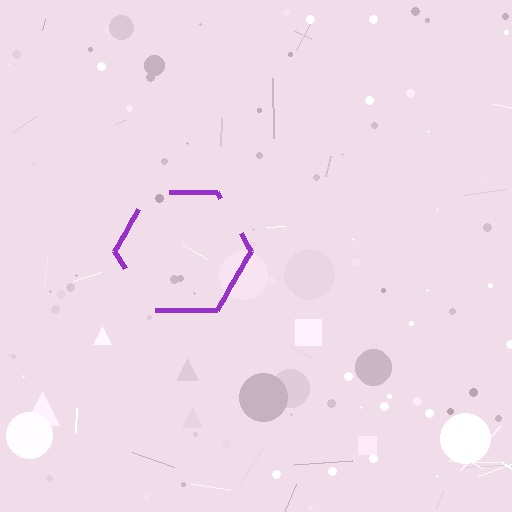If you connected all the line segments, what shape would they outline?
They would outline a hexagon.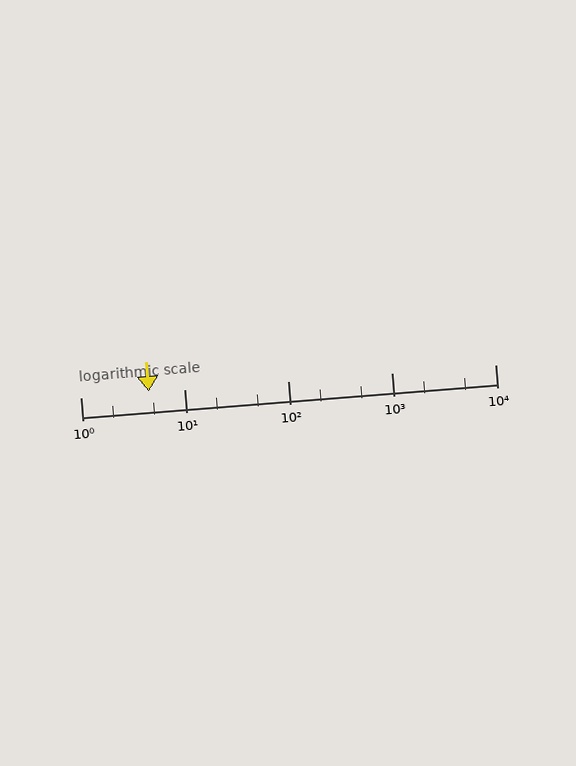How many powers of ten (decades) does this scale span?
The scale spans 4 decades, from 1 to 10000.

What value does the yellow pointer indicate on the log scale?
The pointer indicates approximately 4.6.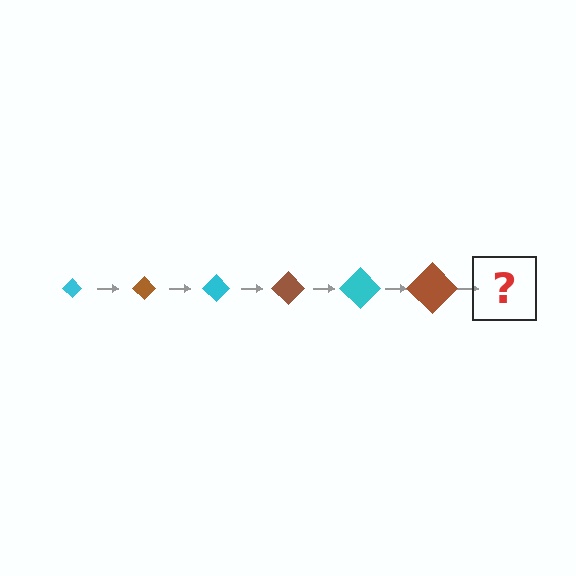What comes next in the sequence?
The next element should be a cyan diamond, larger than the previous one.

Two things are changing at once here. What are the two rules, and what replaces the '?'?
The two rules are that the diamond grows larger each step and the color cycles through cyan and brown. The '?' should be a cyan diamond, larger than the previous one.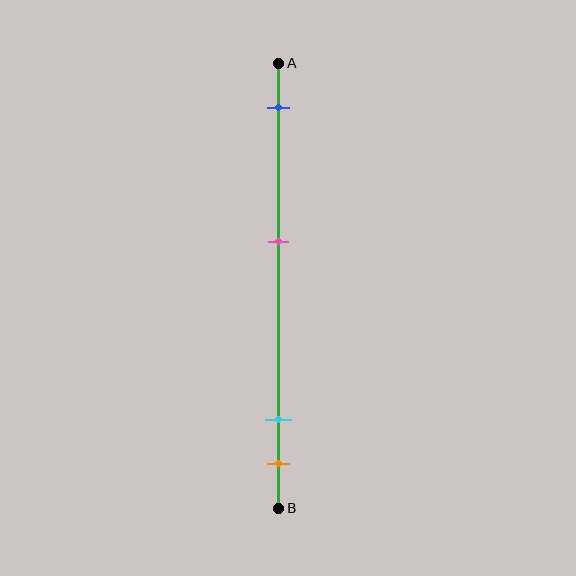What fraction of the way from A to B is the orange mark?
The orange mark is approximately 90% (0.9) of the way from A to B.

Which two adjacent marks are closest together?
The cyan and orange marks are the closest adjacent pair.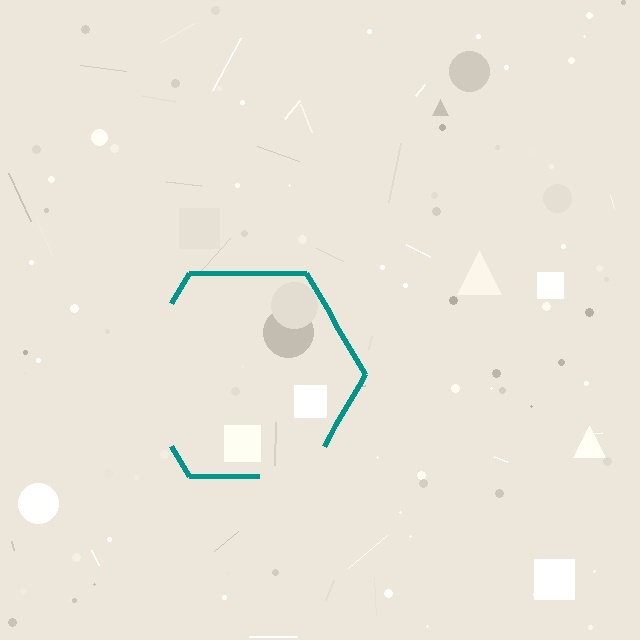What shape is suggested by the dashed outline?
The dashed outline suggests a hexagon.